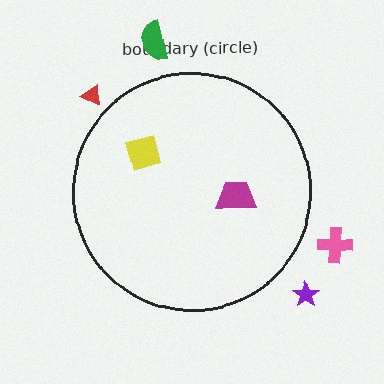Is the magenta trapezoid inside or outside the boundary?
Inside.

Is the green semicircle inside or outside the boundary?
Outside.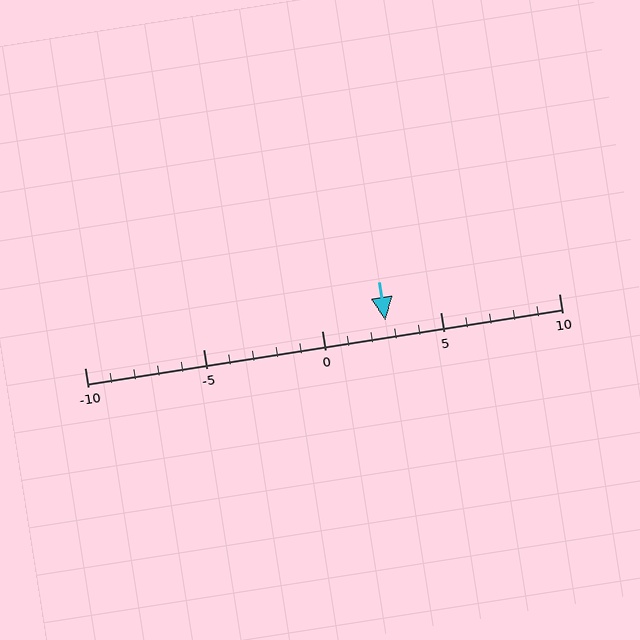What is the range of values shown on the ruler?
The ruler shows values from -10 to 10.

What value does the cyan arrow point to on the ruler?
The cyan arrow points to approximately 3.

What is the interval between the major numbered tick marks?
The major tick marks are spaced 5 units apart.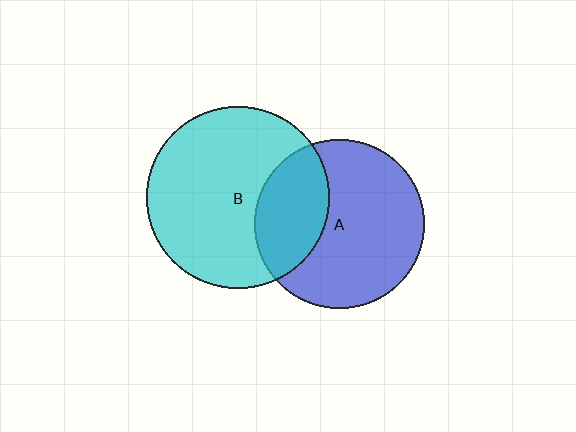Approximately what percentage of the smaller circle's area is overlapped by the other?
Approximately 30%.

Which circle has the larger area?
Circle B (cyan).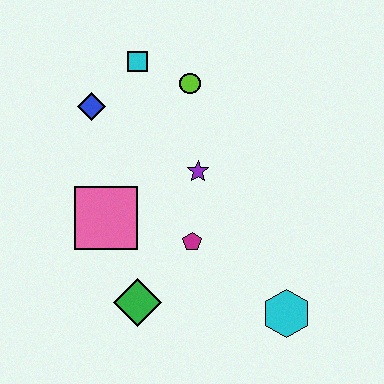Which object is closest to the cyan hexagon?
The magenta pentagon is closest to the cyan hexagon.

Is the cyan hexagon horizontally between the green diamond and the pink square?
No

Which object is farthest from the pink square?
The cyan hexagon is farthest from the pink square.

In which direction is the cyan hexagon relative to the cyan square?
The cyan hexagon is below the cyan square.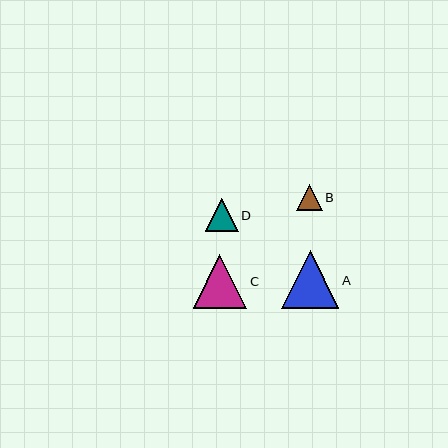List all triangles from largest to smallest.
From largest to smallest: A, C, D, B.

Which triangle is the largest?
Triangle A is the largest with a size of approximately 58 pixels.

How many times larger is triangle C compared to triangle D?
Triangle C is approximately 1.6 times the size of triangle D.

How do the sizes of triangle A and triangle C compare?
Triangle A and triangle C are approximately the same size.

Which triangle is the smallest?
Triangle B is the smallest with a size of approximately 26 pixels.